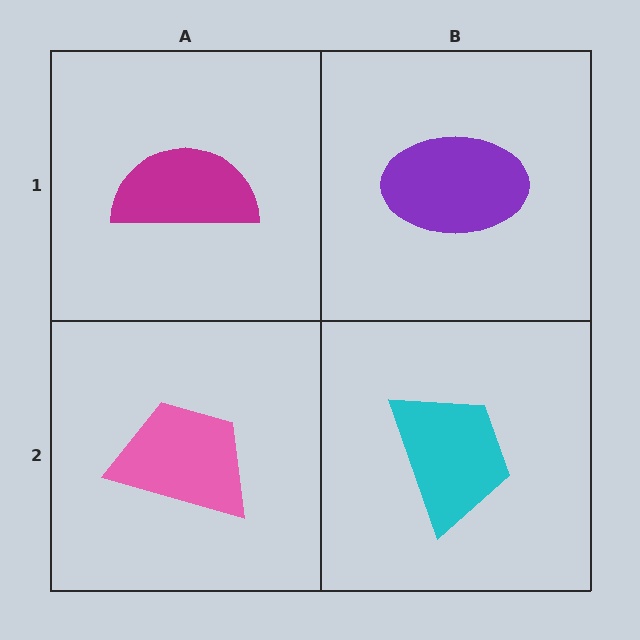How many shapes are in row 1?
2 shapes.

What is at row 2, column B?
A cyan trapezoid.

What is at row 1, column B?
A purple ellipse.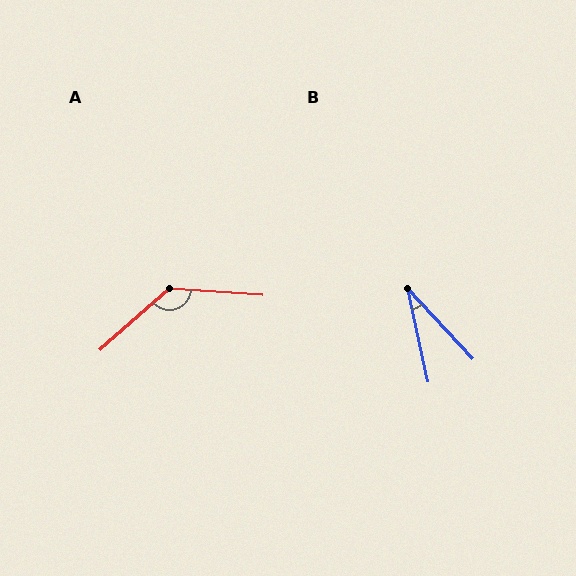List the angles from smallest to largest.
B (31°), A (134°).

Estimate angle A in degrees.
Approximately 134 degrees.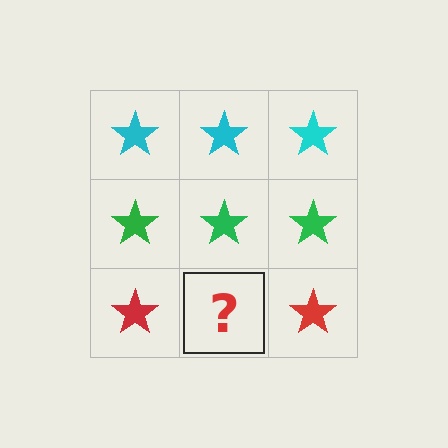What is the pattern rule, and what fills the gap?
The rule is that each row has a consistent color. The gap should be filled with a red star.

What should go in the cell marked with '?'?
The missing cell should contain a red star.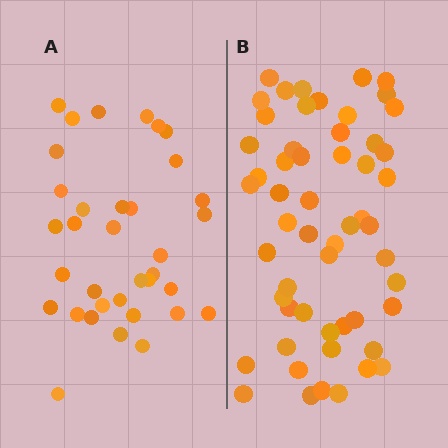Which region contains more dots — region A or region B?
Region B (the right region) has more dots.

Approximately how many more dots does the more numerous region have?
Region B has approximately 20 more dots than region A.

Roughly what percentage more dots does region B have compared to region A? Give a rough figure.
About 55% more.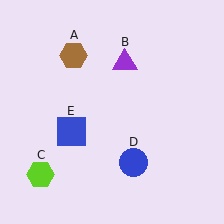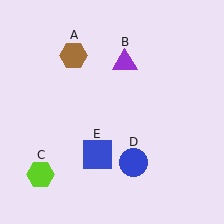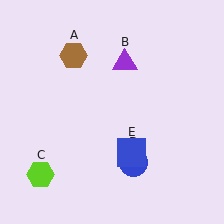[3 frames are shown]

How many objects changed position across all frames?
1 object changed position: blue square (object E).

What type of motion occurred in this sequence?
The blue square (object E) rotated counterclockwise around the center of the scene.